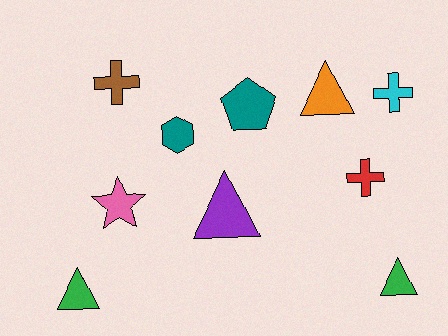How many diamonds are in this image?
There are no diamonds.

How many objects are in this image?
There are 10 objects.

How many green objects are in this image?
There are 2 green objects.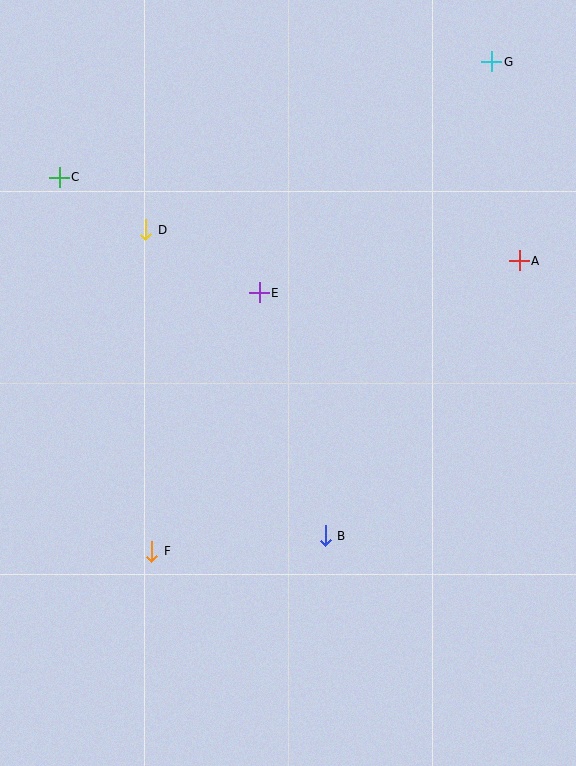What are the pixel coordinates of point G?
Point G is at (492, 62).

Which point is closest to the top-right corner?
Point G is closest to the top-right corner.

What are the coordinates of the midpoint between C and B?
The midpoint between C and B is at (192, 357).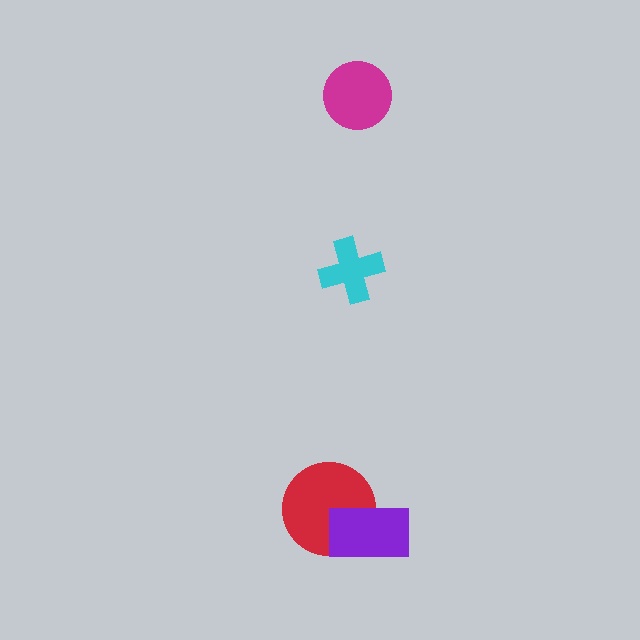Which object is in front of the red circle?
The purple rectangle is in front of the red circle.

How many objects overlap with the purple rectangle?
1 object overlaps with the purple rectangle.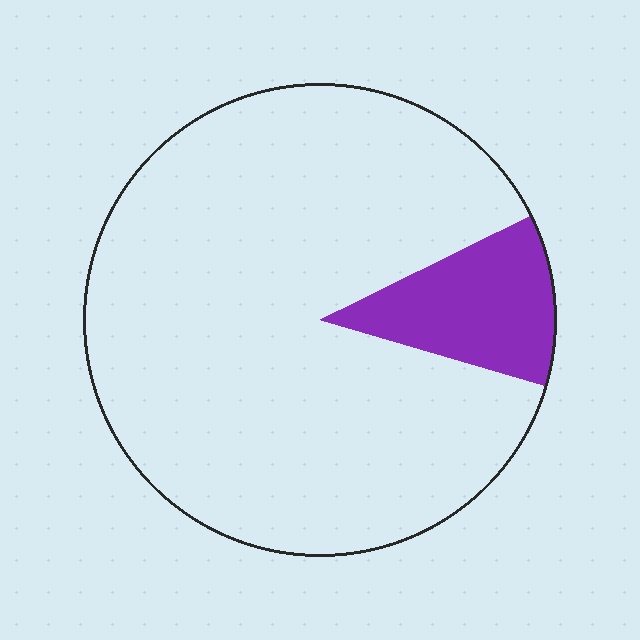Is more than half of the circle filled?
No.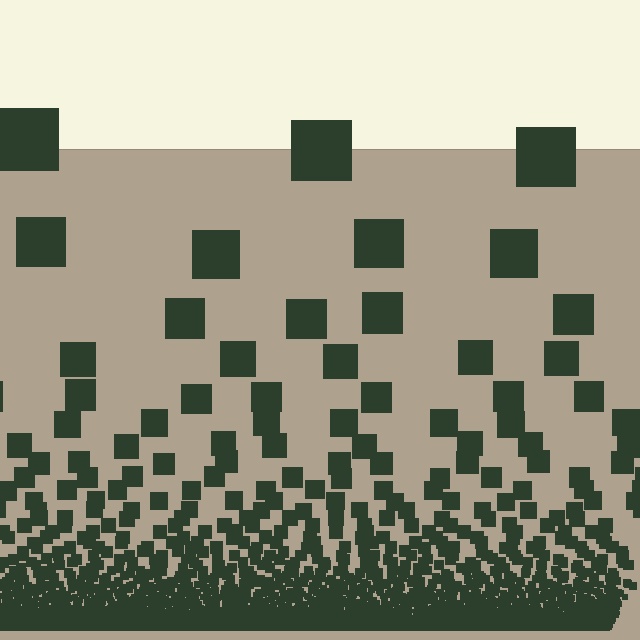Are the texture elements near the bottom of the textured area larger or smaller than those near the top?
Smaller. The gradient is inverted — elements near the bottom are smaller and denser.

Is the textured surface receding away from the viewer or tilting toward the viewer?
The surface appears to tilt toward the viewer. Texture elements get larger and sparser toward the top.